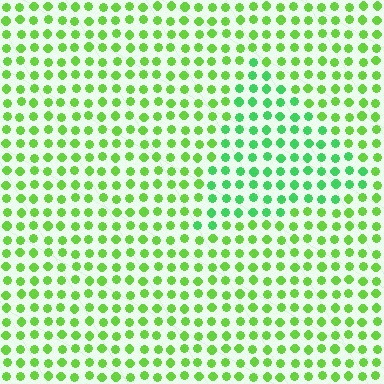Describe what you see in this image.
The image is filled with small lime elements in a uniform arrangement. A triangle-shaped region is visible where the elements are tinted to a slightly different hue, forming a subtle color boundary.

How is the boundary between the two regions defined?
The boundary is defined purely by a slight shift in hue (about 29 degrees). Spacing, size, and orientation are identical on both sides.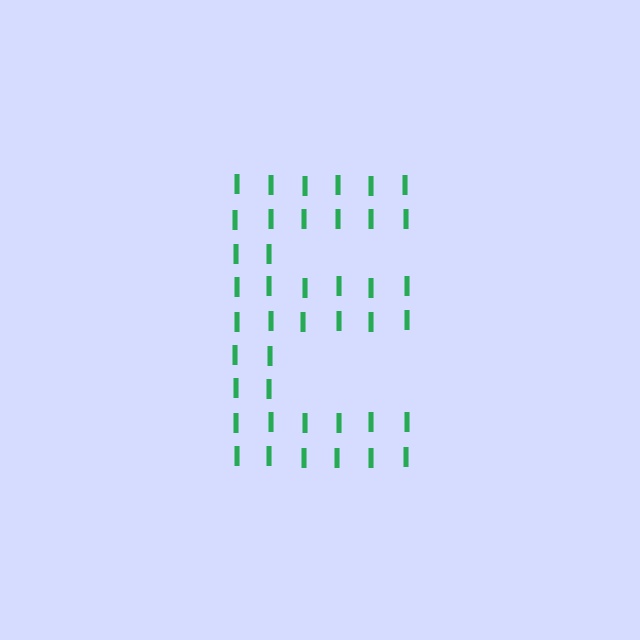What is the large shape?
The large shape is the letter E.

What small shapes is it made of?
It is made of small letter I's.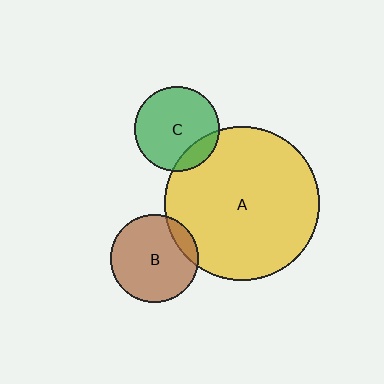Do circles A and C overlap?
Yes.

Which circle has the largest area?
Circle A (yellow).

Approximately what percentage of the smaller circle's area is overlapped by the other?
Approximately 15%.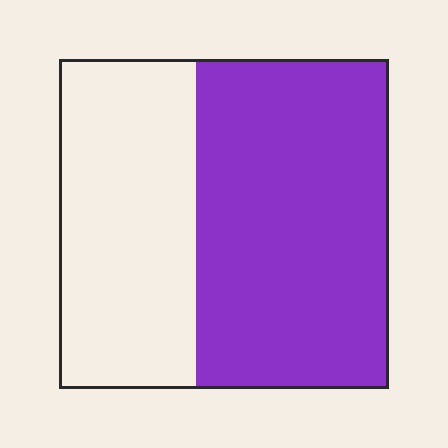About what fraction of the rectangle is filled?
About three fifths (3/5).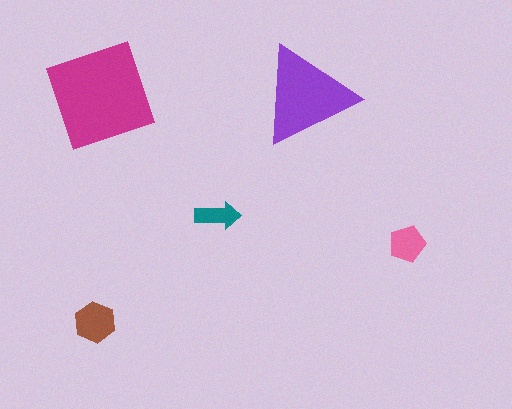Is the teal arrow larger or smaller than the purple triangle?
Smaller.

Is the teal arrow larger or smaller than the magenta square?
Smaller.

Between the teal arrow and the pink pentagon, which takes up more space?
The pink pentagon.